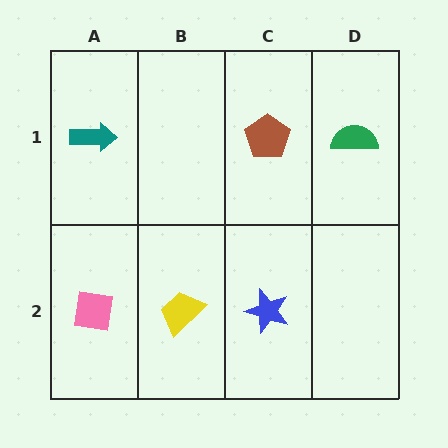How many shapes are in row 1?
3 shapes.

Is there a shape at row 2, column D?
No, that cell is empty.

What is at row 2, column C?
A blue star.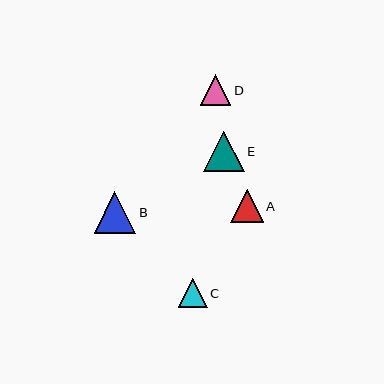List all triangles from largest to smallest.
From largest to smallest: B, E, A, D, C.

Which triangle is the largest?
Triangle B is the largest with a size of approximately 42 pixels.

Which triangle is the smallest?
Triangle C is the smallest with a size of approximately 29 pixels.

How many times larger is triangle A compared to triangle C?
Triangle A is approximately 1.1 times the size of triangle C.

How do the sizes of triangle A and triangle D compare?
Triangle A and triangle D are approximately the same size.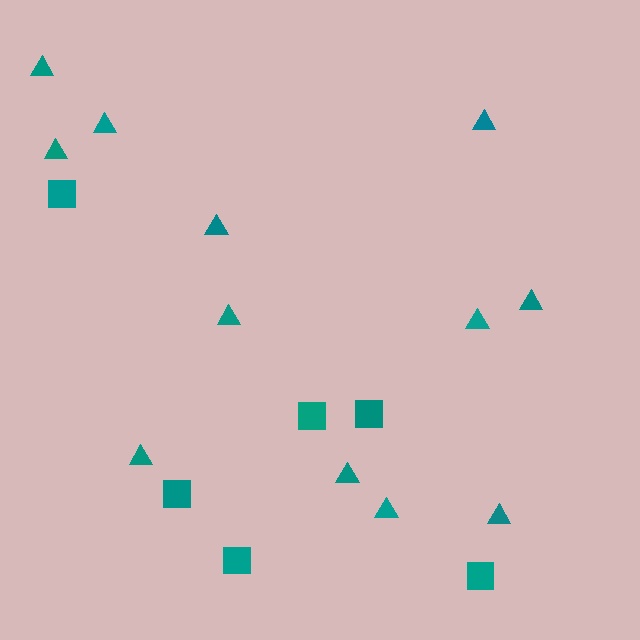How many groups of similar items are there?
There are 2 groups: one group of squares (6) and one group of triangles (12).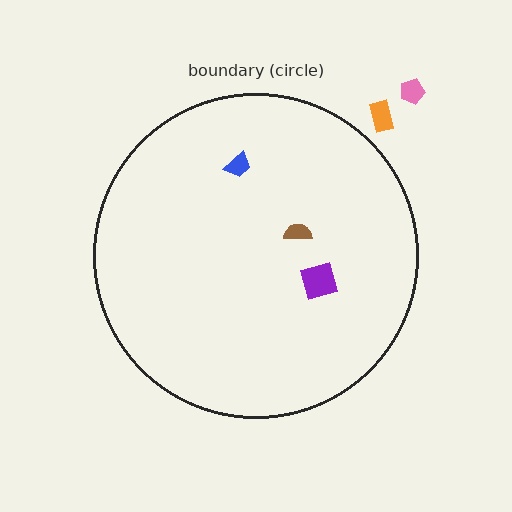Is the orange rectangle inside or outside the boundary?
Outside.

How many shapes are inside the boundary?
3 inside, 2 outside.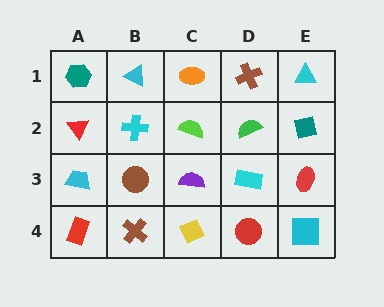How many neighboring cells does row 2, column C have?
4.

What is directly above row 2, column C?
An orange ellipse.